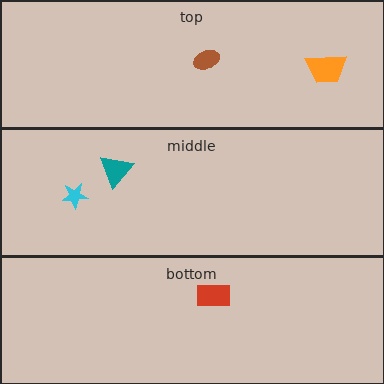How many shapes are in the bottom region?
1.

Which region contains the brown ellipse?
The top region.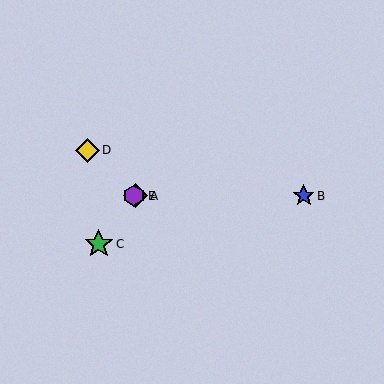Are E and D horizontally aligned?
No, E is at y≈196 and D is at y≈150.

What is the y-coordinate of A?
Object A is at y≈196.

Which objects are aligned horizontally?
Objects A, B, E are aligned horizontally.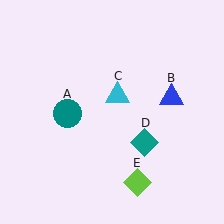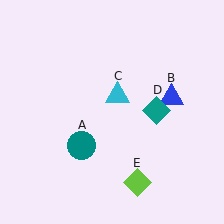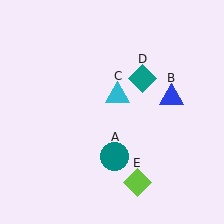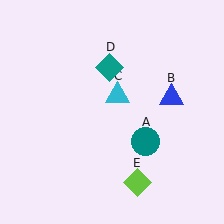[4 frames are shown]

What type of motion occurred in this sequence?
The teal circle (object A), teal diamond (object D) rotated counterclockwise around the center of the scene.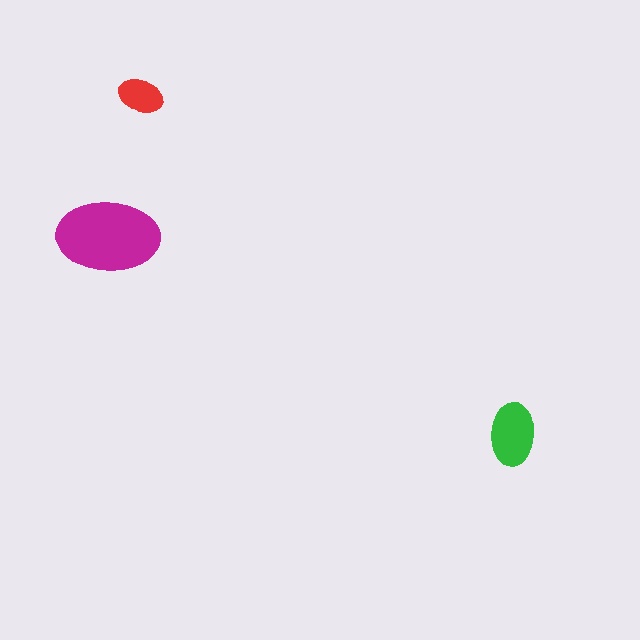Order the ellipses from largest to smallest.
the magenta one, the green one, the red one.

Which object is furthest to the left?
The magenta ellipse is leftmost.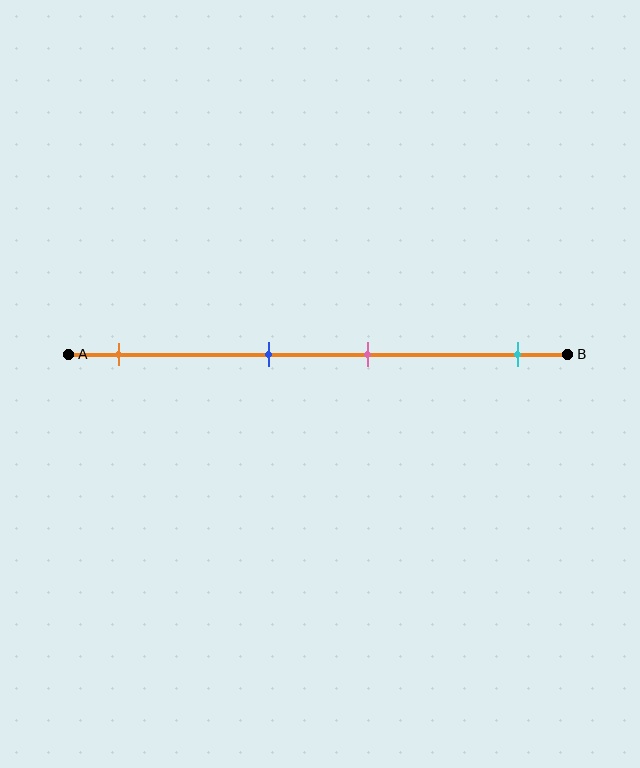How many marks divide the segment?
There are 4 marks dividing the segment.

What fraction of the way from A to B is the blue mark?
The blue mark is approximately 40% (0.4) of the way from A to B.